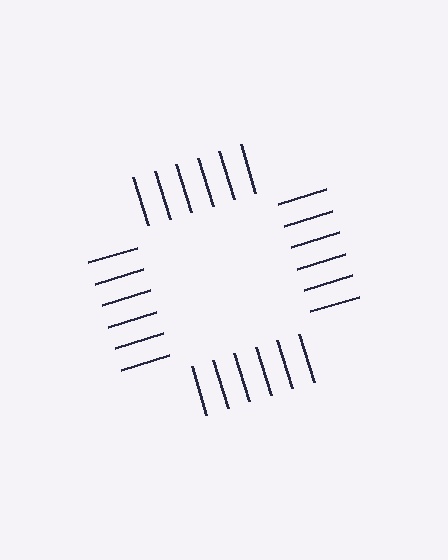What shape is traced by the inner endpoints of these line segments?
An illusory square — the line segments terminate on its edges but no continuous stroke is drawn.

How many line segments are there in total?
24 — 6 along each of the 4 edges.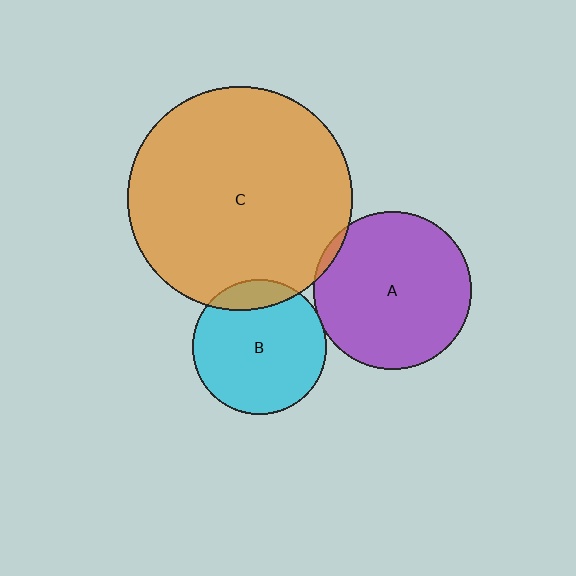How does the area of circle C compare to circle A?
Approximately 2.0 times.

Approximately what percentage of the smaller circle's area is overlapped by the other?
Approximately 5%.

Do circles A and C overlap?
Yes.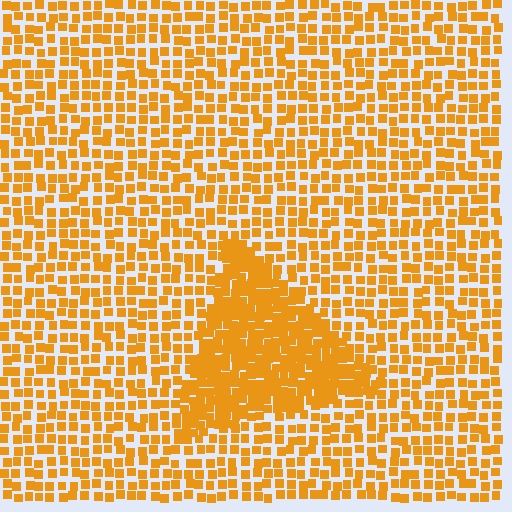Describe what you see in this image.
The image contains small orange elements arranged at two different densities. A triangle-shaped region is visible where the elements are more densely packed than the surrounding area.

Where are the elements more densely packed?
The elements are more densely packed inside the triangle boundary.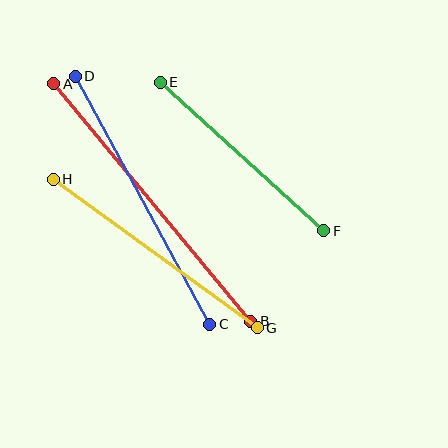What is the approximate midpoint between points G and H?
The midpoint is at approximately (155, 253) pixels.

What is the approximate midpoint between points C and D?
The midpoint is at approximately (143, 200) pixels.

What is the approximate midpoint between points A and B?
The midpoint is at approximately (152, 203) pixels.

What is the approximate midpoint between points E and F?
The midpoint is at approximately (242, 157) pixels.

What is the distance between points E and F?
The distance is approximately 221 pixels.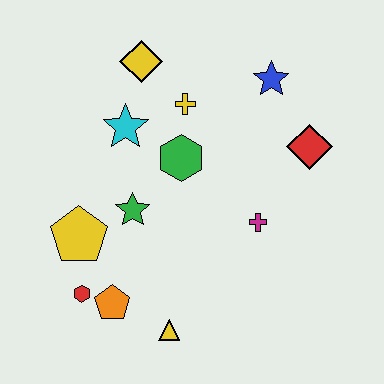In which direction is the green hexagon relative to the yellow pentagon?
The green hexagon is to the right of the yellow pentagon.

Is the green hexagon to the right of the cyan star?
Yes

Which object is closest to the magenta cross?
The red diamond is closest to the magenta cross.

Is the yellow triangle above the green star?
No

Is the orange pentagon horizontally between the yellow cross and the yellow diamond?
No